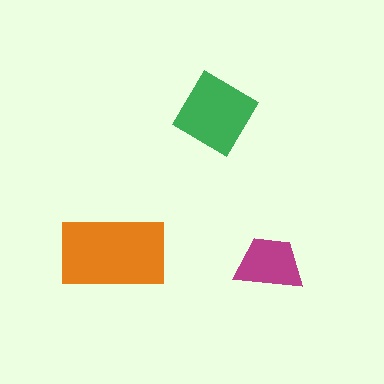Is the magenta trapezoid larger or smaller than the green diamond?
Smaller.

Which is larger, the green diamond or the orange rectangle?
The orange rectangle.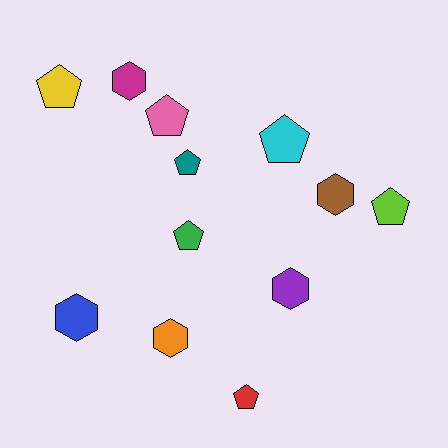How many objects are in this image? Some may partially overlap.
There are 12 objects.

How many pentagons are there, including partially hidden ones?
There are 7 pentagons.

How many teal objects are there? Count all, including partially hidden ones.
There is 1 teal object.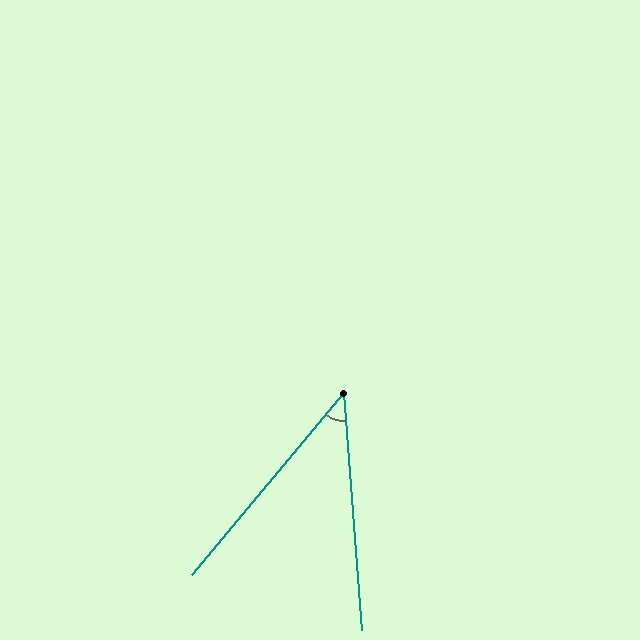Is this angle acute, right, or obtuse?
It is acute.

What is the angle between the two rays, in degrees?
Approximately 44 degrees.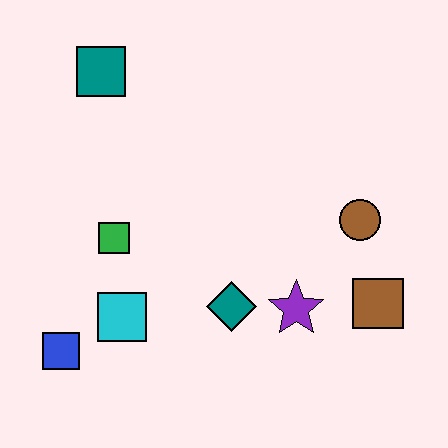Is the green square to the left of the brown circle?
Yes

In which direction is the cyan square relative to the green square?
The cyan square is below the green square.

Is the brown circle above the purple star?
Yes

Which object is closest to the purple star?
The teal diamond is closest to the purple star.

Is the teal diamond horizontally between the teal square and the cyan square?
No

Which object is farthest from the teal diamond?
The teal square is farthest from the teal diamond.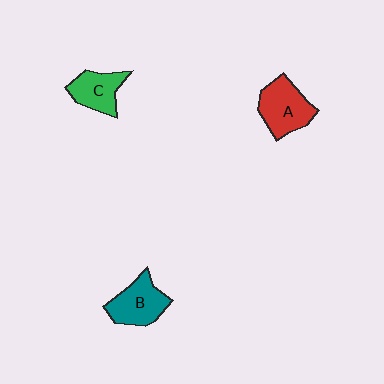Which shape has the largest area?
Shape A (red).